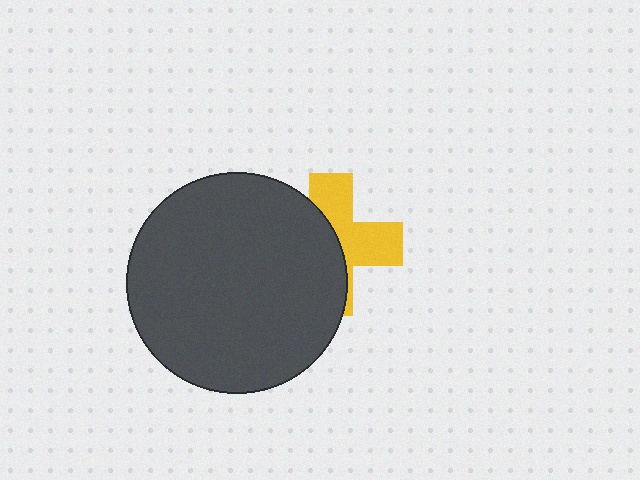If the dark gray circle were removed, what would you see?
You would see the complete yellow cross.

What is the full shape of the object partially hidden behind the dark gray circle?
The partially hidden object is a yellow cross.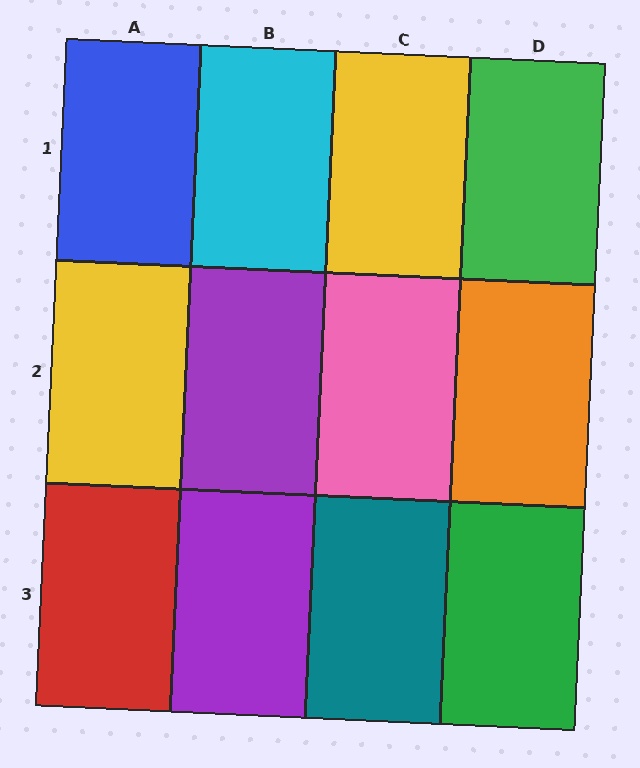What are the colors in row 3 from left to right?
Red, purple, teal, green.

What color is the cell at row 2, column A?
Yellow.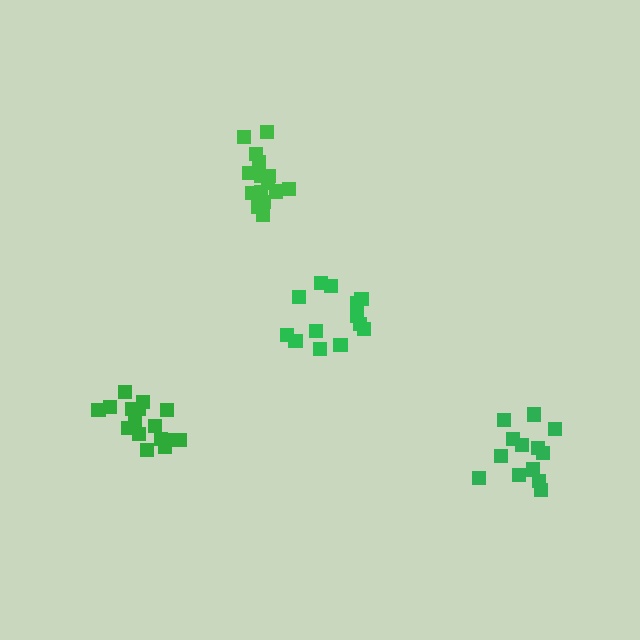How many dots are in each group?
Group 1: 16 dots, Group 2: 16 dots, Group 3: 13 dots, Group 4: 13 dots (58 total).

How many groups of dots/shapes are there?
There are 4 groups.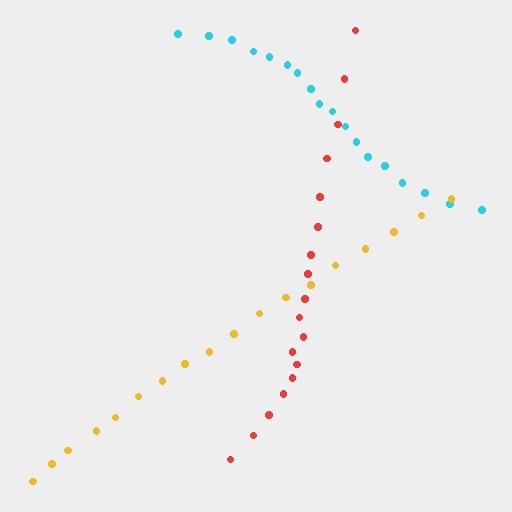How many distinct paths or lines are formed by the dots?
There are 3 distinct paths.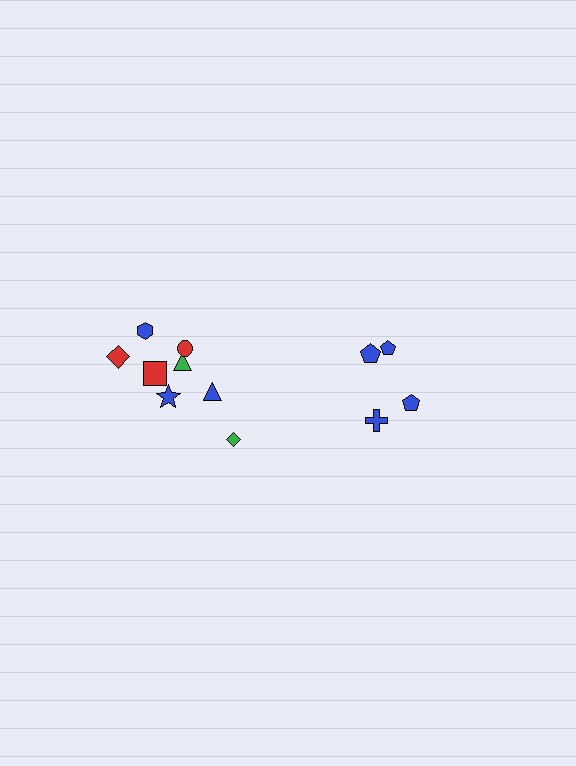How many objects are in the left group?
There are 8 objects.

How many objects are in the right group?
There are 4 objects.